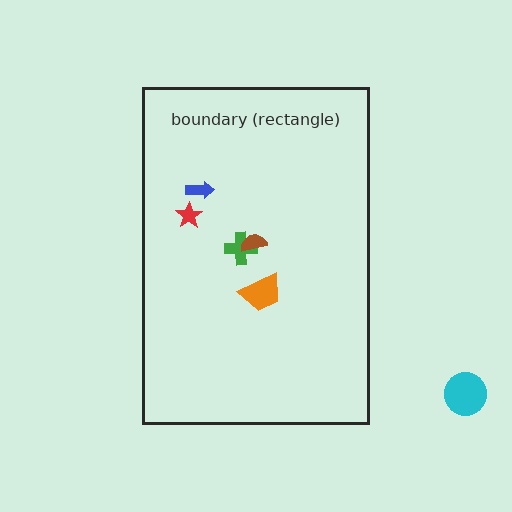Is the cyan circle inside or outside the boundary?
Outside.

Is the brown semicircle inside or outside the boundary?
Inside.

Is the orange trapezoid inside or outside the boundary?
Inside.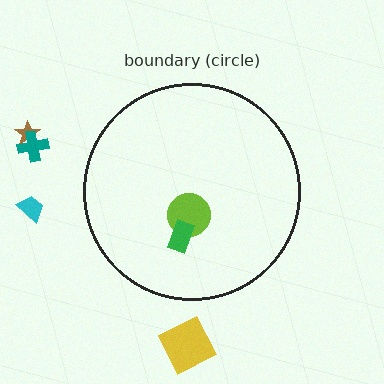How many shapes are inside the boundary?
2 inside, 4 outside.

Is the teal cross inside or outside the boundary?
Outside.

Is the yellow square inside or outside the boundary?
Outside.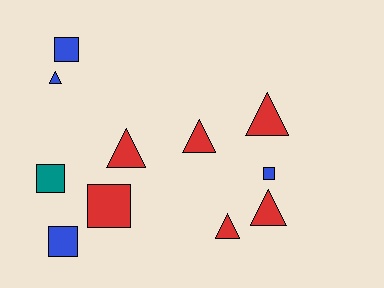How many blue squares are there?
There are 3 blue squares.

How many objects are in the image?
There are 11 objects.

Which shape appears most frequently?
Triangle, with 6 objects.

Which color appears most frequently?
Red, with 6 objects.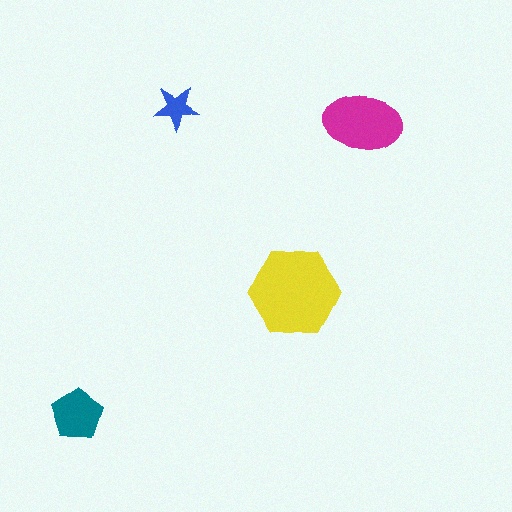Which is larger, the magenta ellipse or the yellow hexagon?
The yellow hexagon.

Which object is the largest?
The yellow hexagon.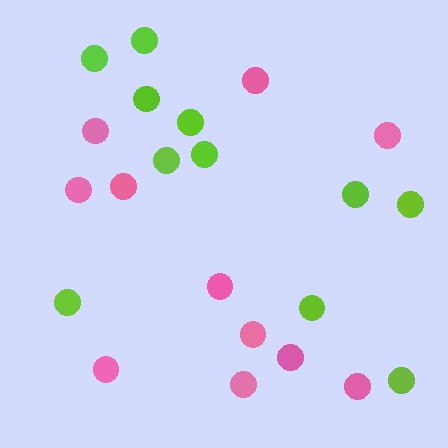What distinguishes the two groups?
There are 2 groups: one group of pink circles (11) and one group of lime circles (11).